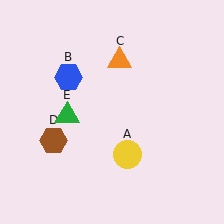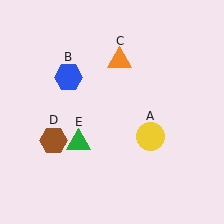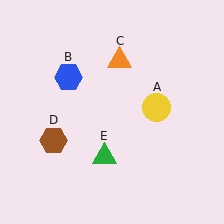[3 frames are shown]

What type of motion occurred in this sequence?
The yellow circle (object A), green triangle (object E) rotated counterclockwise around the center of the scene.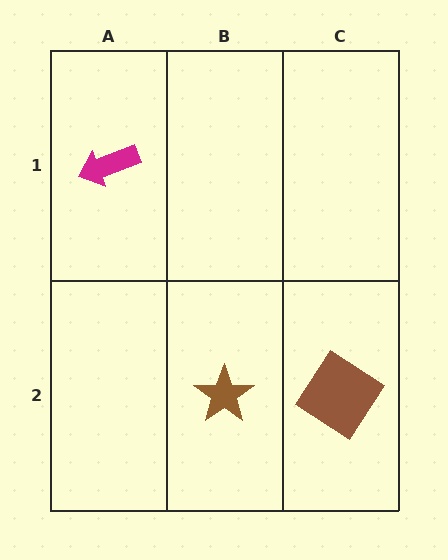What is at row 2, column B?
A brown star.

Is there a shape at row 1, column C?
No, that cell is empty.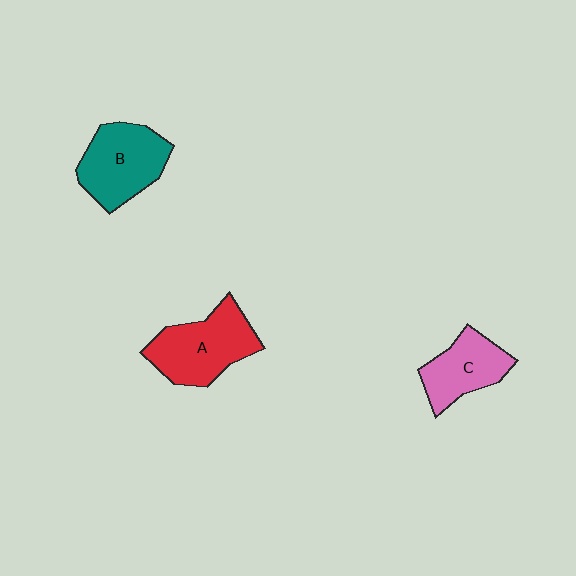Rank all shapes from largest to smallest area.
From largest to smallest: A (red), B (teal), C (pink).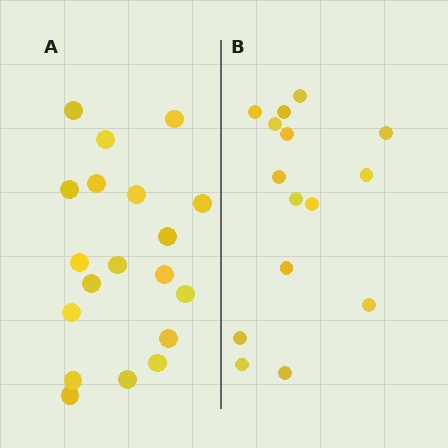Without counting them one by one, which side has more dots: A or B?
Region A (the left region) has more dots.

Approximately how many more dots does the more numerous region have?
Region A has about 4 more dots than region B.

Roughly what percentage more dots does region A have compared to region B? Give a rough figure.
About 25% more.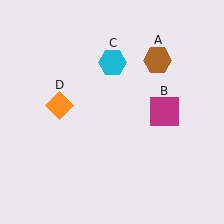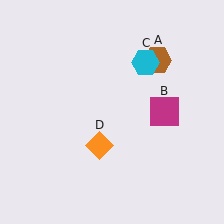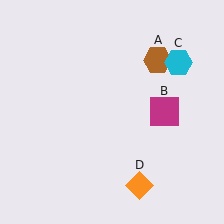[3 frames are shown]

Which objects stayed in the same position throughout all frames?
Brown hexagon (object A) and magenta square (object B) remained stationary.